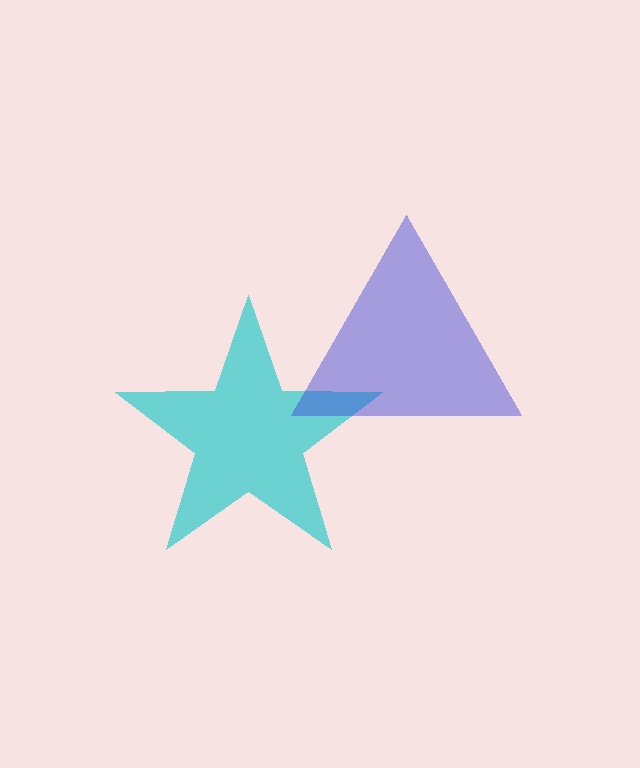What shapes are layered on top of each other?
The layered shapes are: a cyan star, a blue triangle.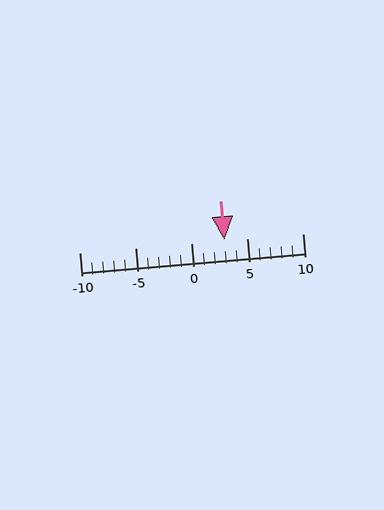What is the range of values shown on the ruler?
The ruler shows values from -10 to 10.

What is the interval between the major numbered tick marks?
The major tick marks are spaced 5 units apart.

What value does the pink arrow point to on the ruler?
The pink arrow points to approximately 3.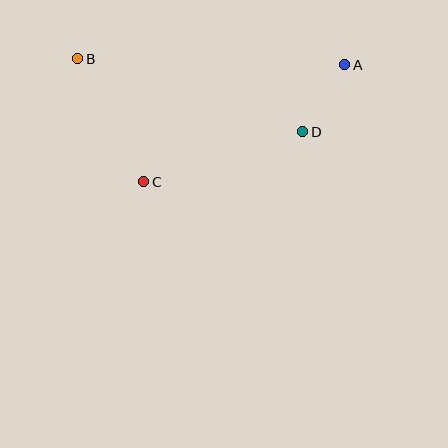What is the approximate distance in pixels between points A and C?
The distance between A and C is approximately 233 pixels.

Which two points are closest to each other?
Points A and D are closest to each other.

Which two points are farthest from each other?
Points A and B are farthest from each other.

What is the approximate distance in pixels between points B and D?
The distance between B and D is approximately 237 pixels.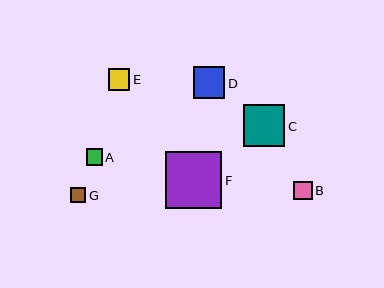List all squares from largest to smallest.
From largest to smallest: F, C, D, E, B, A, G.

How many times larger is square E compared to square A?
Square E is approximately 1.3 times the size of square A.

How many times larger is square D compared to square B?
Square D is approximately 1.7 times the size of square B.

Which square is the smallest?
Square G is the smallest with a size of approximately 15 pixels.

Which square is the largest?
Square F is the largest with a size of approximately 57 pixels.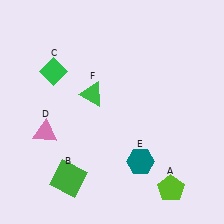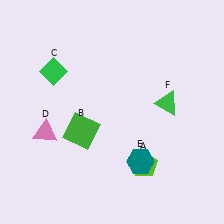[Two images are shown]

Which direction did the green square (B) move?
The green square (B) moved up.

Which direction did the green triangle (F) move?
The green triangle (F) moved right.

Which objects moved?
The objects that moved are: the lime pentagon (A), the green square (B), the green triangle (F).